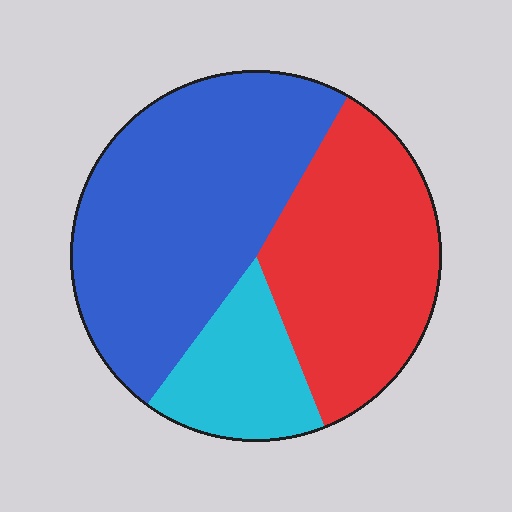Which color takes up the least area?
Cyan, at roughly 15%.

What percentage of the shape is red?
Red covers 36% of the shape.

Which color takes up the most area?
Blue, at roughly 50%.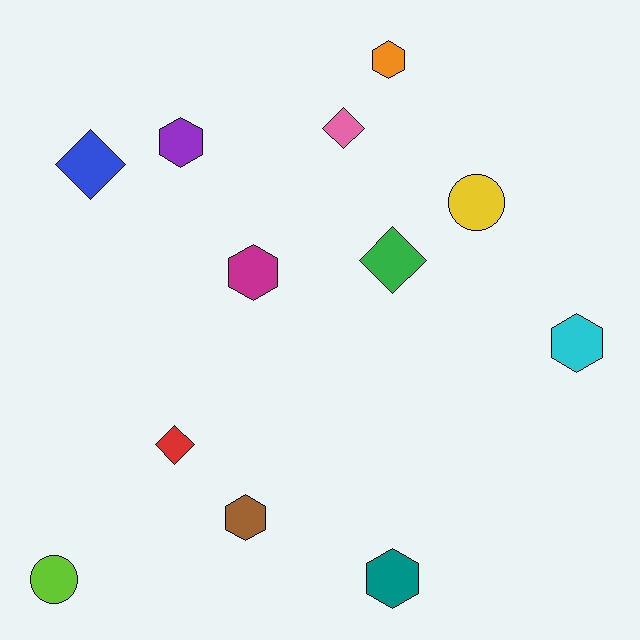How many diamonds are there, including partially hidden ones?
There are 4 diamonds.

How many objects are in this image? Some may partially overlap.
There are 12 objects.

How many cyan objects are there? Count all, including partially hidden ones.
There is 1 cyan object.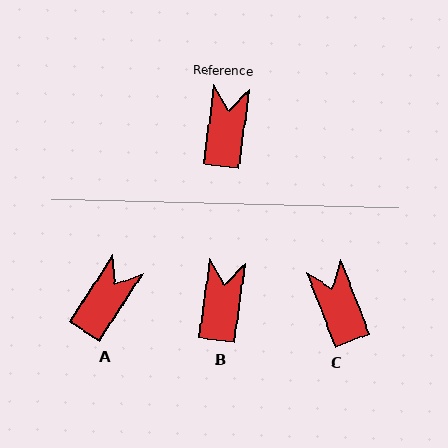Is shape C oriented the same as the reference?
No, it is off by about 29 degrees.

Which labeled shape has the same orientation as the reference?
B.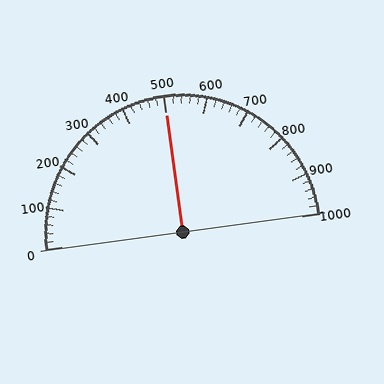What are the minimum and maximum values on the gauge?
The gauge ranges from 0 to 1000.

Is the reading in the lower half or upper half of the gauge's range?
The reading is in the upper half of the range (0 to 1000).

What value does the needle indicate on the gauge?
The needle indicates approximately 500.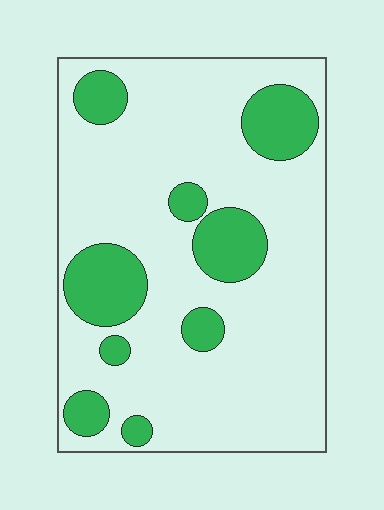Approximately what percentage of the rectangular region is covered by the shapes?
Approximately 20%.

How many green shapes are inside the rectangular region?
9.